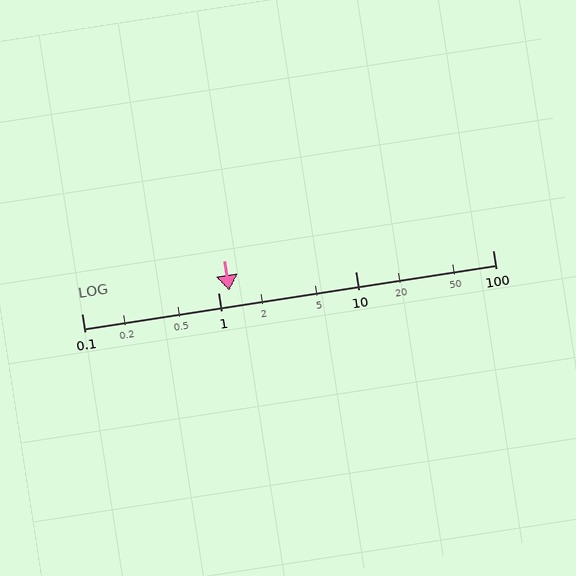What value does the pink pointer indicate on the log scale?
The pointer indicates approximately 1.2.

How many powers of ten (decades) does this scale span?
The scale spans 3 decades, from 0.1 to 100.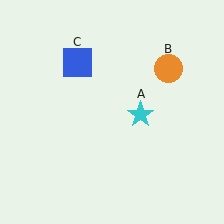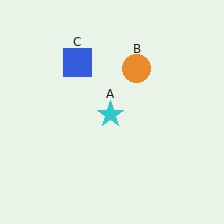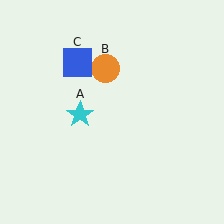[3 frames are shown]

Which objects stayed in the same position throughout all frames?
Blue square (object C) remained stationary.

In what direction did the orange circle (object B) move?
The orange circle (object B) moved left.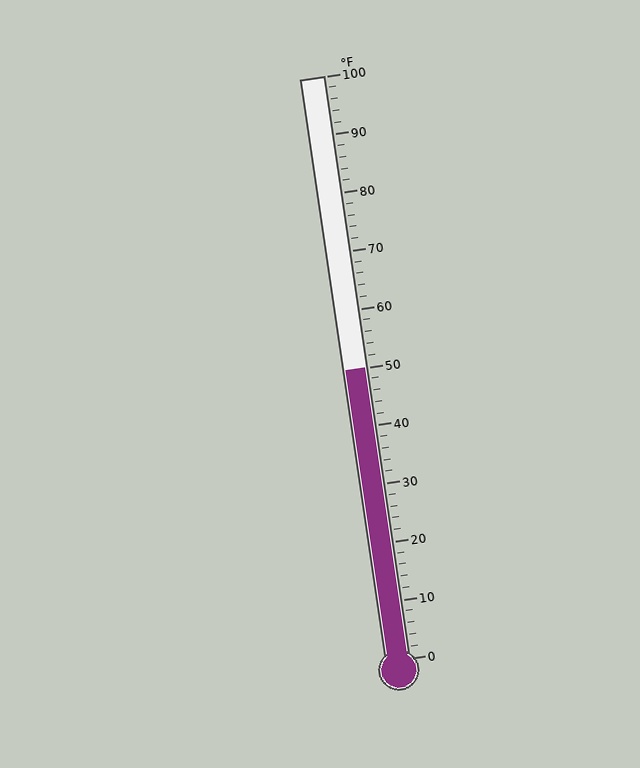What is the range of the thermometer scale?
The thermometer scale ranges from 0°F to 100°F.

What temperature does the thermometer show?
The thermometer shows approximately 50°F.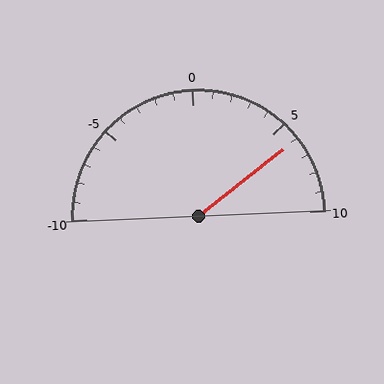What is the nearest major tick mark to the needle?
The nearest major tick mark is 5.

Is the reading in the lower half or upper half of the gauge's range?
The reading is in the upper half of the range (-10 to 10).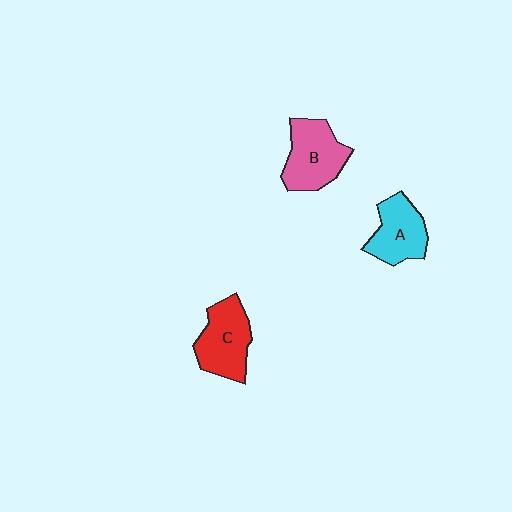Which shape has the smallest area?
Shape A (cyan).